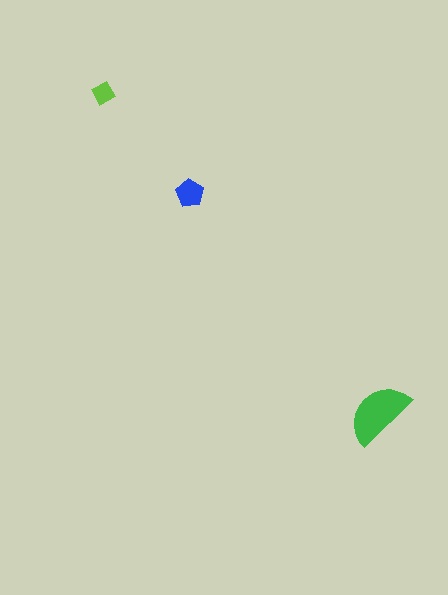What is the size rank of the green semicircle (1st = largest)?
1st.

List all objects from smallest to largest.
The lime diamond, the blue pentagon, the green semicircle.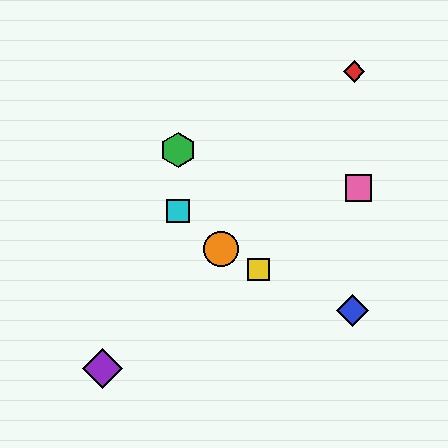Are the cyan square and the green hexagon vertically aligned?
Yes, both are at x≈178.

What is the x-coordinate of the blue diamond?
The blue diamond is at x≈352.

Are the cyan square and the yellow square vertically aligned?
No, the cyan square is at x≈178 and the yellow square is at x≈258.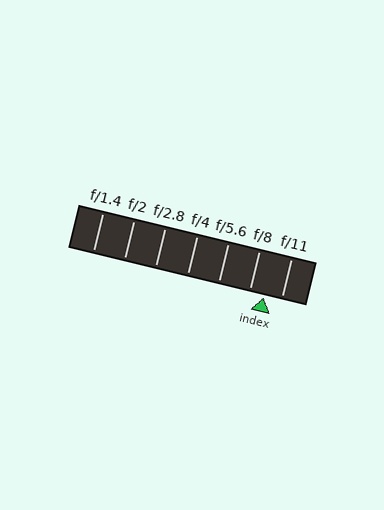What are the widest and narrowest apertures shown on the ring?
The widest aperture shown is f/1.4 and the narrowest is f/11.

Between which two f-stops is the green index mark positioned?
The index mark is between f/8 and f/11.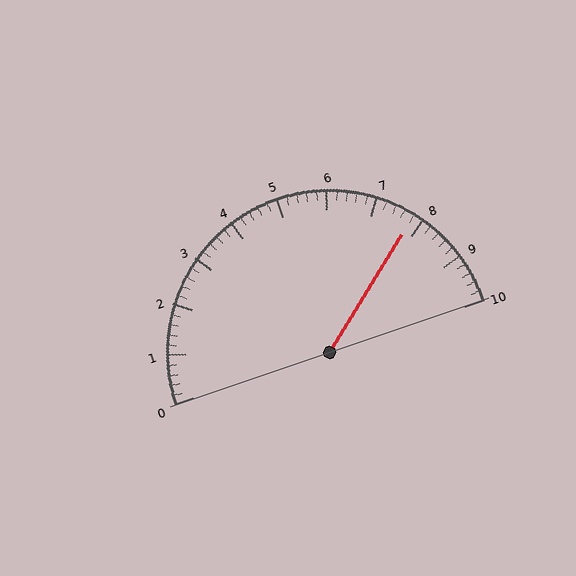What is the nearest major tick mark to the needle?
The nearest major tick mark is 8.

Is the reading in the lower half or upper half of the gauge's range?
The reading is in the upper half of the range (0 to 10).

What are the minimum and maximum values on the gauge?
The gauge ranges from 0 to 10.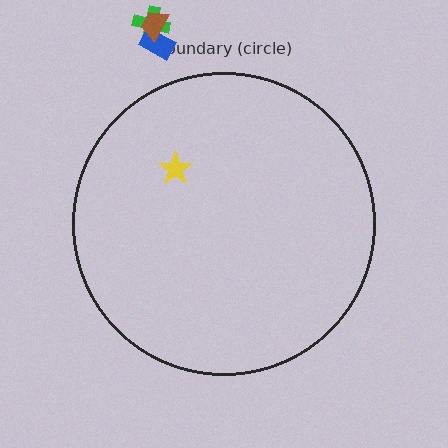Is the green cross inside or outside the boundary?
Outside.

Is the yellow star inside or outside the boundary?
Inside.